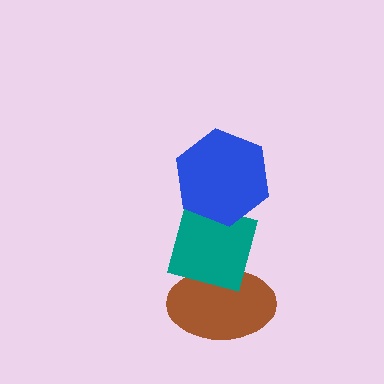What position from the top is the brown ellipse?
The brown ellipse is 3rd from the top.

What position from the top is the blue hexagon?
The blue hexagon is 1st from the top.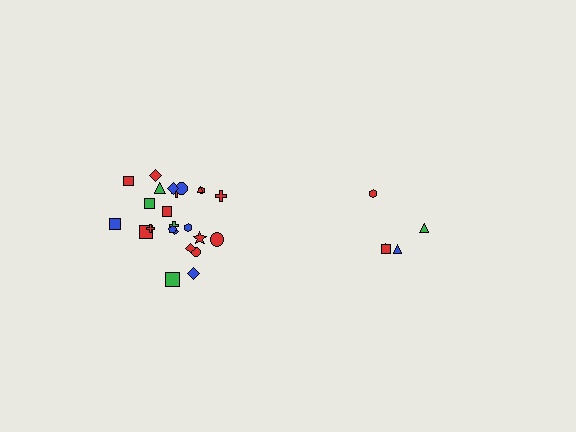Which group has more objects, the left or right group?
The left group.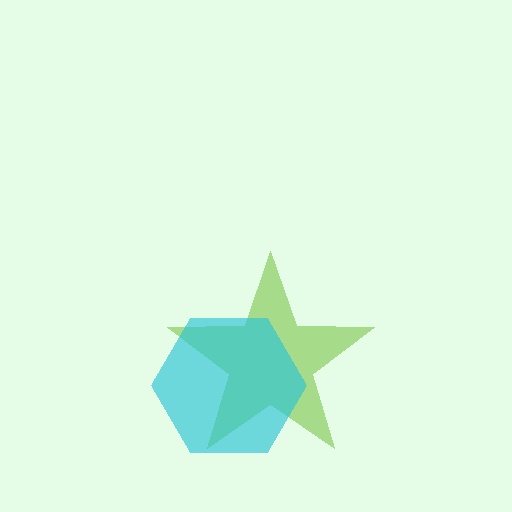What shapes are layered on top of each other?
The layered shapes are: a lime star, a cyan hexagon.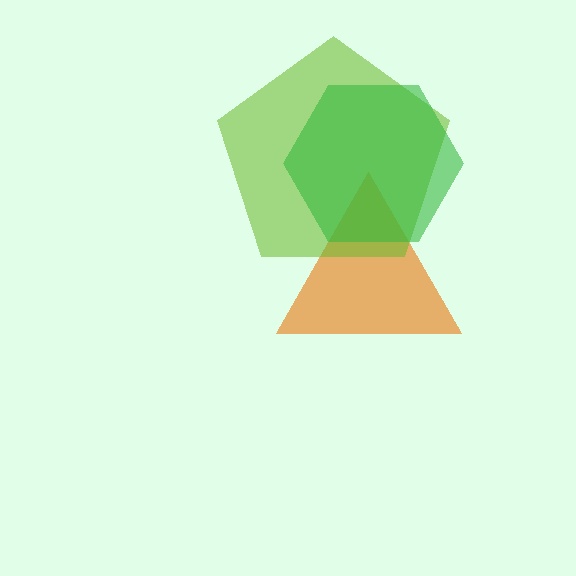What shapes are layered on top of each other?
The layered shapes are: an orange triangle, a lime pentagon, a green hexagon.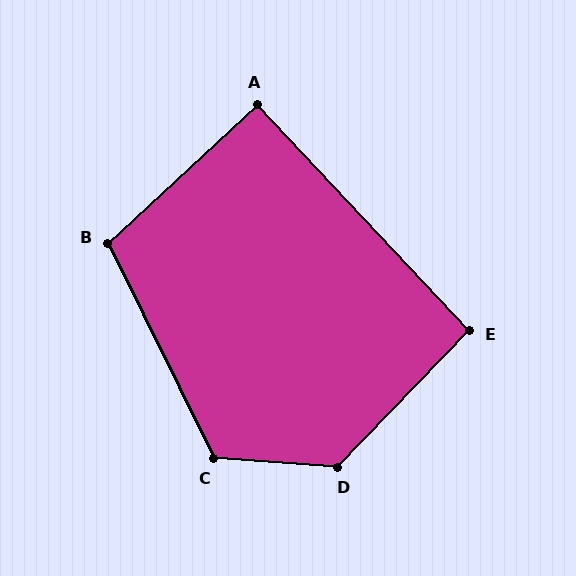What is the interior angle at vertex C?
Approximately 120 degrees (obtuse).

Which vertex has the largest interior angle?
D, at approximately 130 degrees.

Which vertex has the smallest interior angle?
A, at approximately 90 degrees.